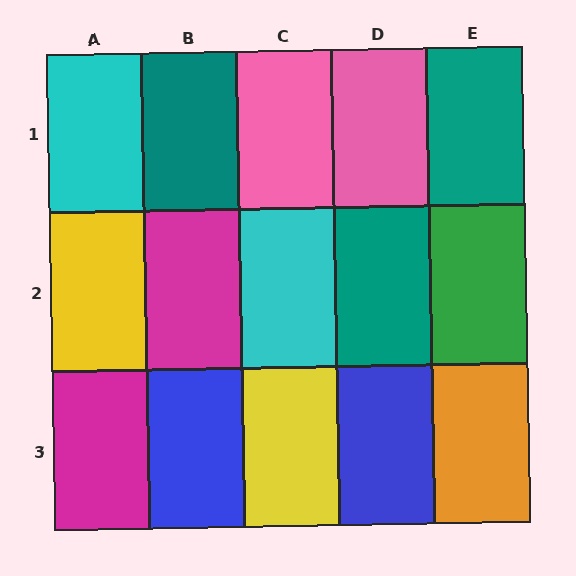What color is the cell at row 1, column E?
Teal.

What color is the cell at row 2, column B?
Magenta.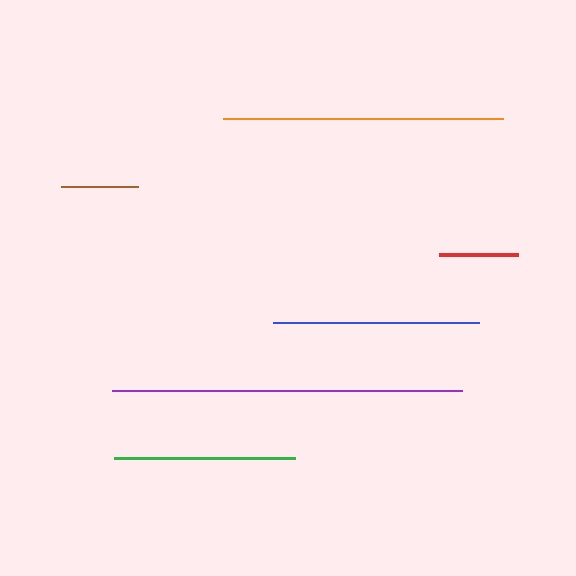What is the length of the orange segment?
The orange segment is approximately 280 pixels long.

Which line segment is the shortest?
The brown line is the shortest at approximately 77 pixels.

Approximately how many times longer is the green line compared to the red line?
The green line is approximately 2.3 times the length of the red line.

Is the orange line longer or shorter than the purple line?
The purple line is longer than the orange line.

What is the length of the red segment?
The red segment is approximately 79 pixels long.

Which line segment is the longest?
The purple line is the longest at approximately 350 pixels.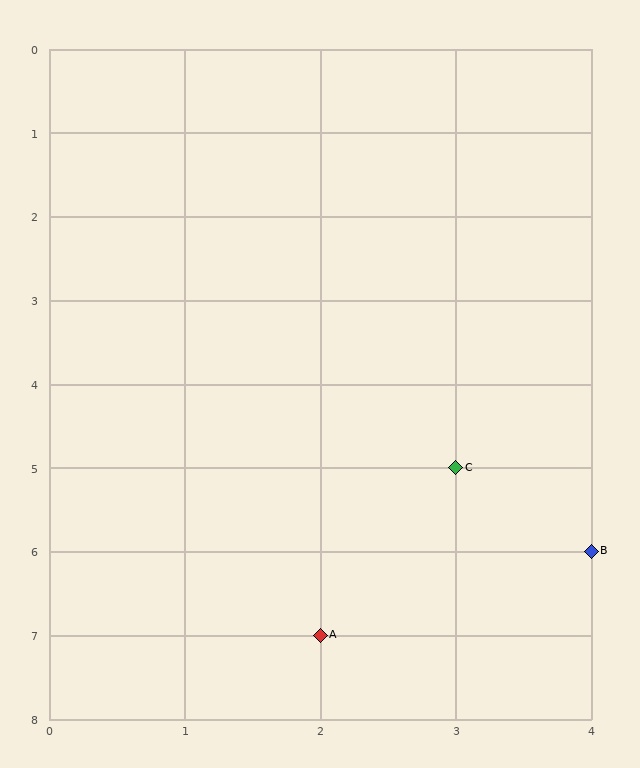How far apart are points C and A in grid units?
Points C and A are 1 column and 2 rows apart (about 2.2 grid units diagonally).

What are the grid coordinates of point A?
Point A is at grid coordinates (2, 7).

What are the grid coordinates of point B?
Point B is at grid coordinates (4, 6).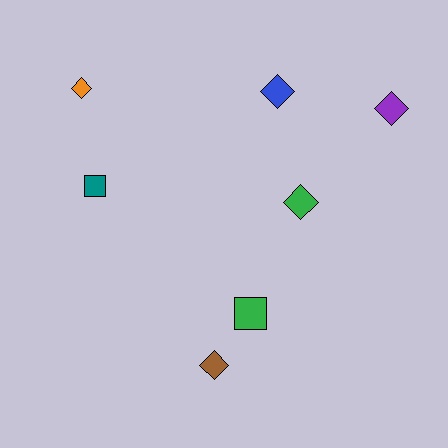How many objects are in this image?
There are 7 objects.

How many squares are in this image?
There are 2 squares.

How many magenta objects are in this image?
There are no magenta objects.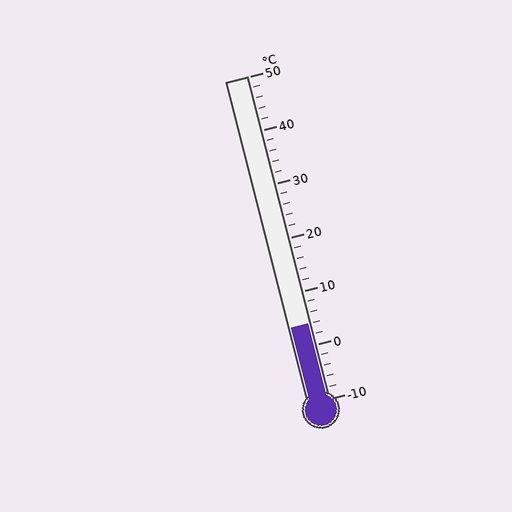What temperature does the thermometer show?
The thermometer shows approximately 4°C.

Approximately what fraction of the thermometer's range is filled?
The thermometer is filled to approximately 25% of its range.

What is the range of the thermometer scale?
The thermometer scale ranges from -10°C to 50°C.